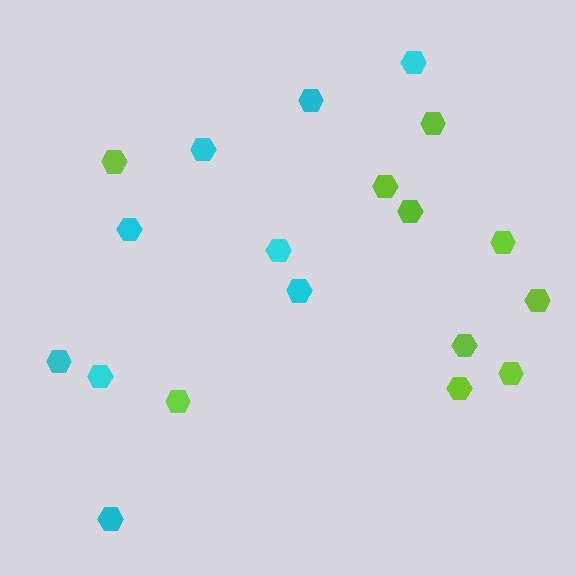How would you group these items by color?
There are 2 groups: one group of cyan hexagons (9) and one group of lime hexagons (10).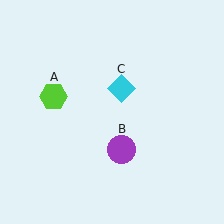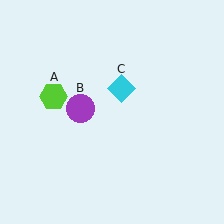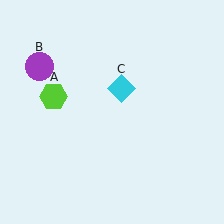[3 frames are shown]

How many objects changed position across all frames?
1 object changed position: purple circle (object B).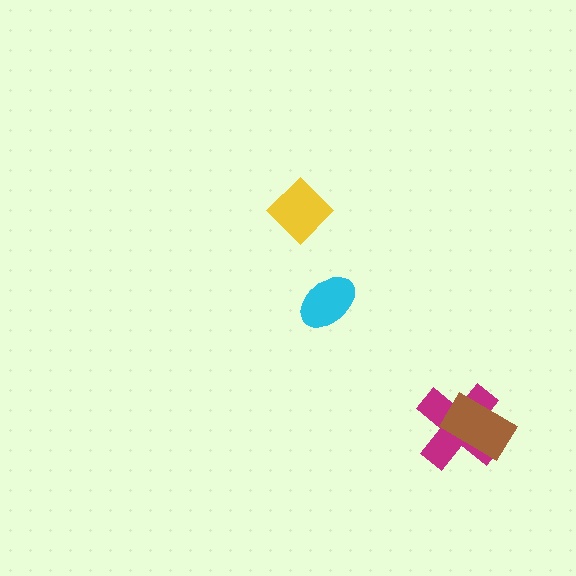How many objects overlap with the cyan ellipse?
0 objects overlap with the cyan ellipse.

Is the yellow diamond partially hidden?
No, no other shape covers it.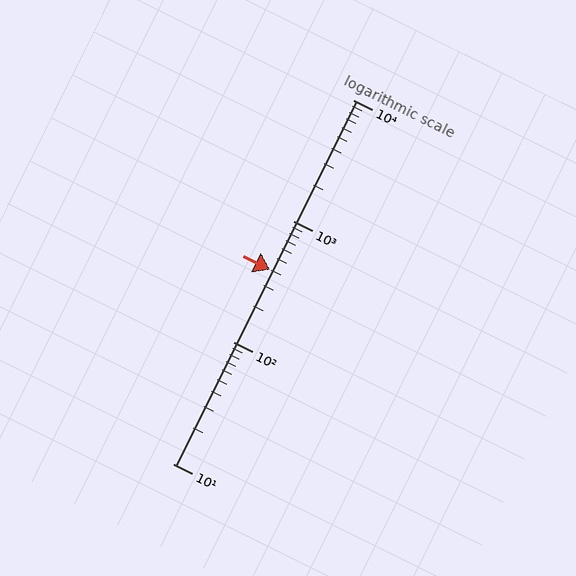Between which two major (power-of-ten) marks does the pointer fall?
The pointer is between 100 and 1000.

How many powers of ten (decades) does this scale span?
The scale spans 3 decades, from 10 to 10000.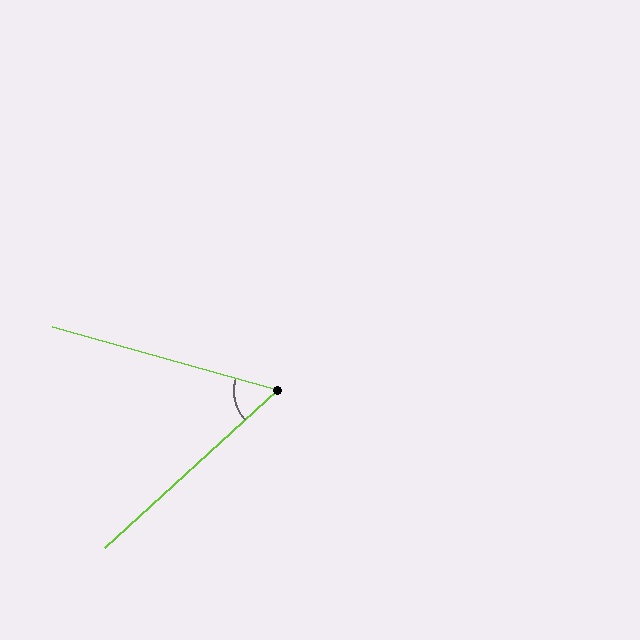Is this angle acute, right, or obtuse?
It is acute.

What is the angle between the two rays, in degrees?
Approximately 58 degrees.